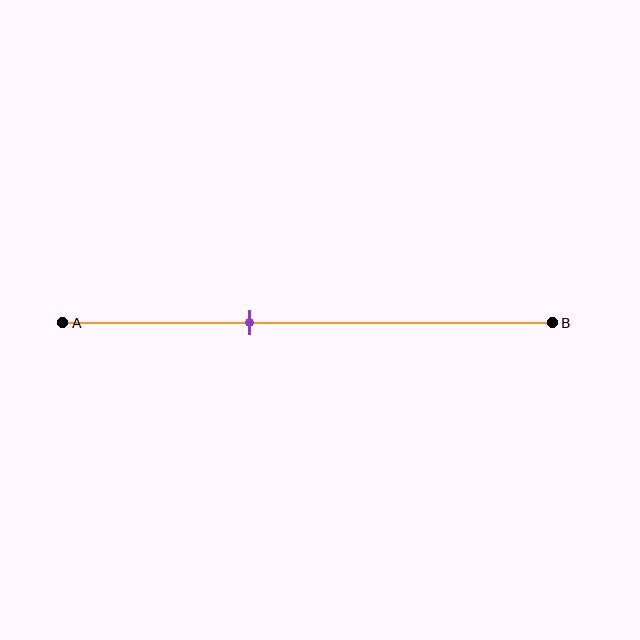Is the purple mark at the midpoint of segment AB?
No, the mark is at about 40% from A, not at the 50% midpoint.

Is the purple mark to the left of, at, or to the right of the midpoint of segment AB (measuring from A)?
The purple mark is to the left of the midpoint of segment AB.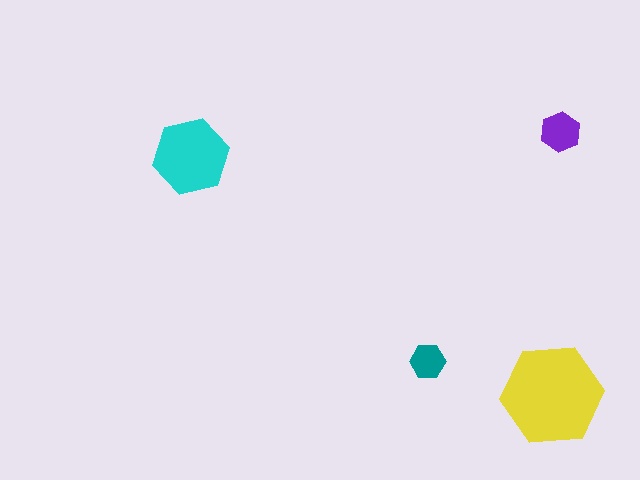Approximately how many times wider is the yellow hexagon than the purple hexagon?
About 2.5 times wider.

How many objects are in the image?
There are 4 objects in the image.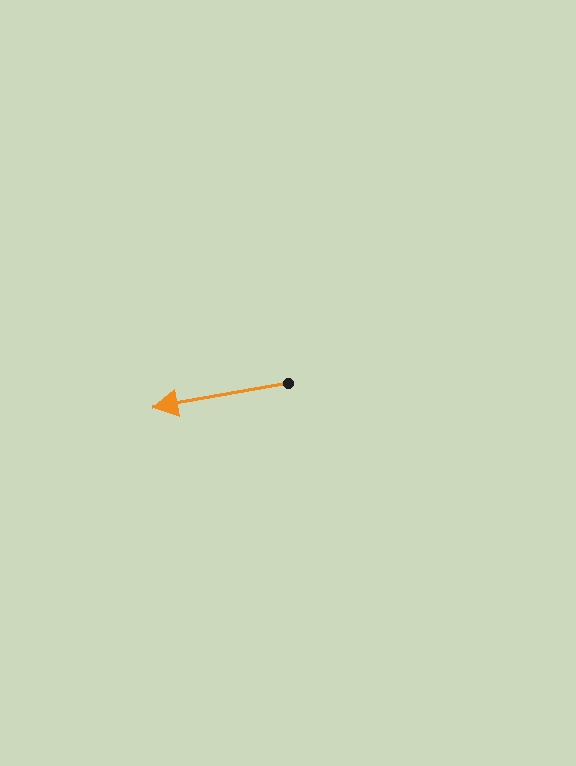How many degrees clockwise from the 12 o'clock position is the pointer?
Approximately 260 degrees.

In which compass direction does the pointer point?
West.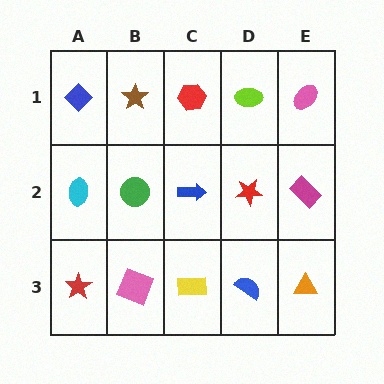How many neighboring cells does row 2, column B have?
4.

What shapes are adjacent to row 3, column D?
A red star (row 2, column D), a yellow rectangle (row 3, column C), an orange triangle (row 3, column E).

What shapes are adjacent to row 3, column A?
A cyan ellipse (row 2, column A), a pink square (row 3, column B).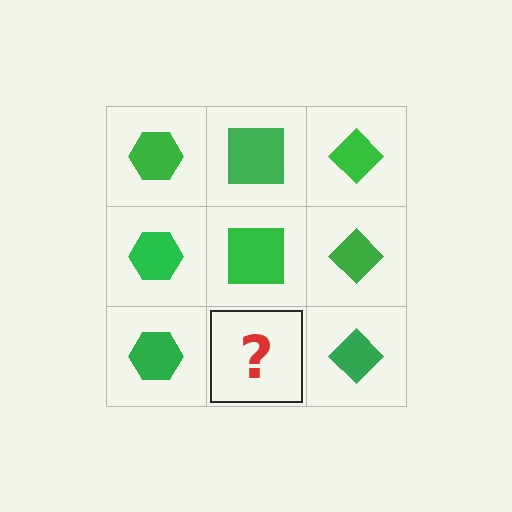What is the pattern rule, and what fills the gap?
The rule is that each column has a consistent shape. The gap should be filled with a green square.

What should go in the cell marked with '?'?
The missing cell should contain a green square.